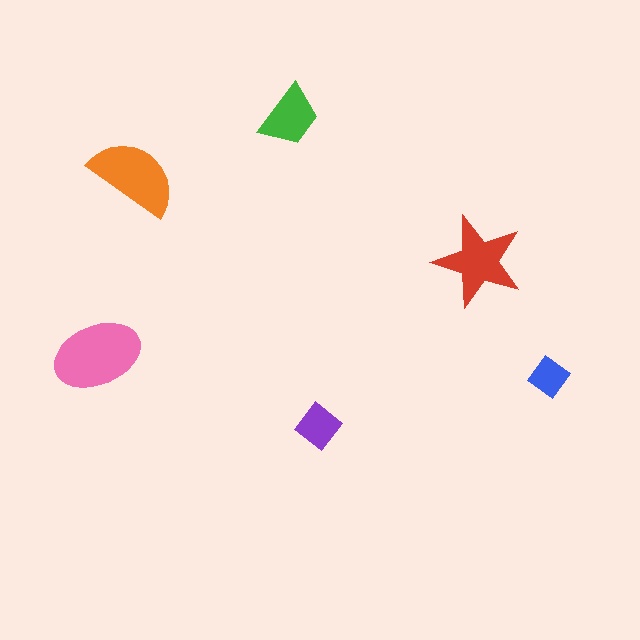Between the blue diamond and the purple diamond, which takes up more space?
The purple diamond.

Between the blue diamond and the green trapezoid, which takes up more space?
The green trapezoid.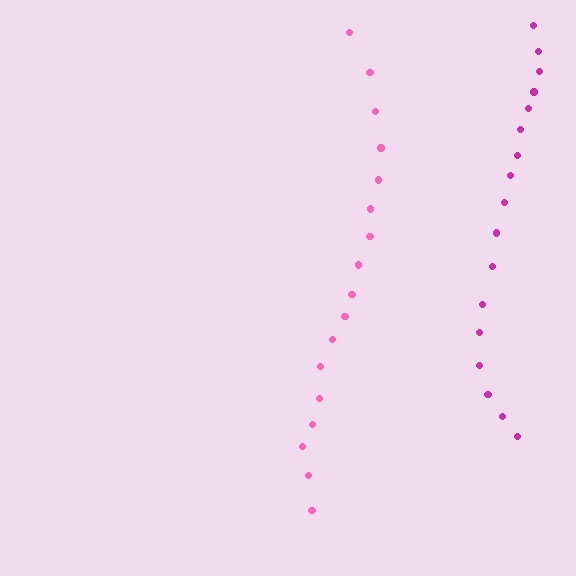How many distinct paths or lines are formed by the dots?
There are 2 distinct paths.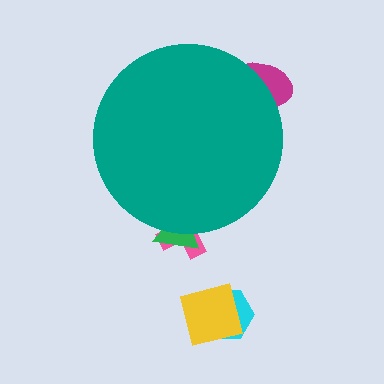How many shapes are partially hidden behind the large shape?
3 shapes are partially hidden.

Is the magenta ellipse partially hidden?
Yes, the magenta ellipse is partially hidden behind the teal circle.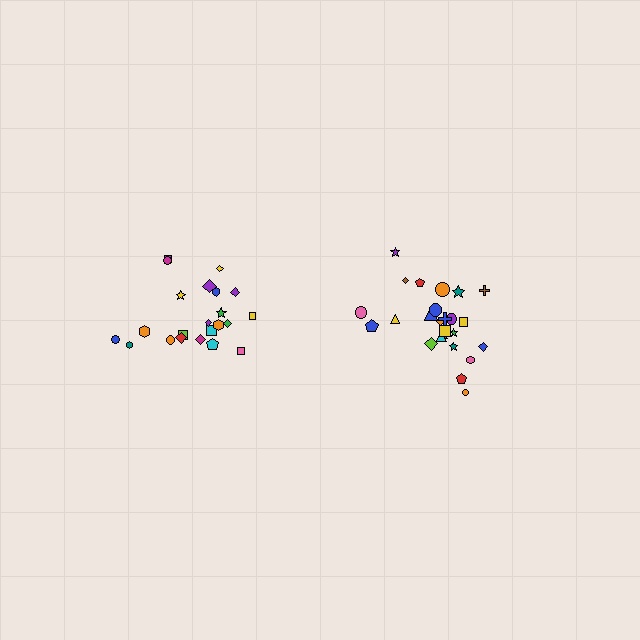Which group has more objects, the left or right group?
The right group.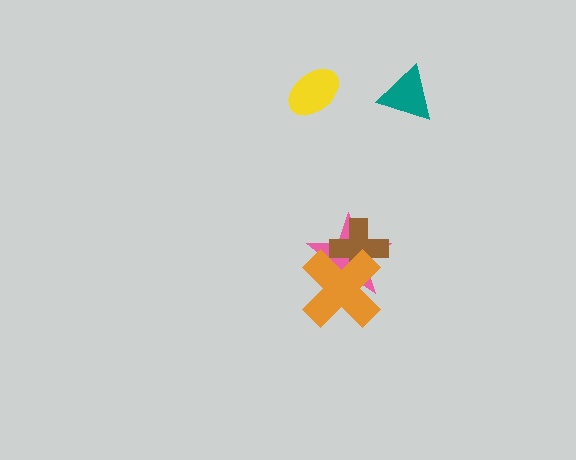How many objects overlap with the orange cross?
2 objects overlap with the orange cross.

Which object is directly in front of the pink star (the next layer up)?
The brown cross is directly in front of the pink star.